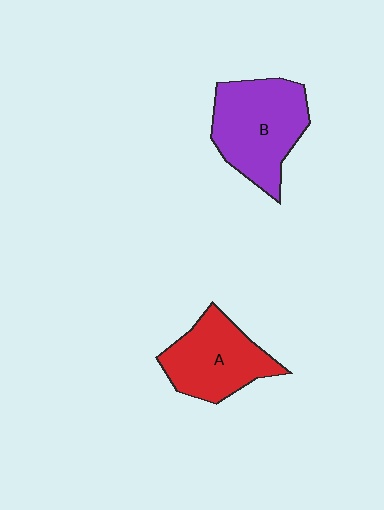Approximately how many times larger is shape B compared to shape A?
Approximately 1.2 times.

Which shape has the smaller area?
Shape A (red).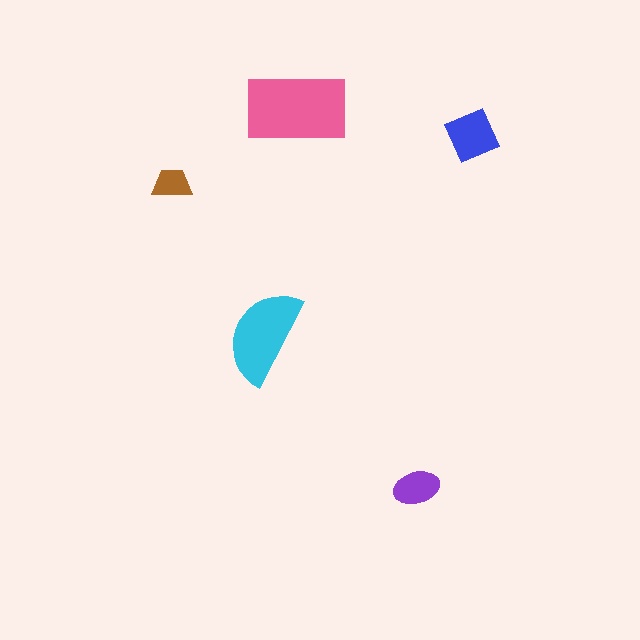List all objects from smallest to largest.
The brown trapezoid, the purple ellipse, the blue diamond, the cyan semicircle, the pink rectangle.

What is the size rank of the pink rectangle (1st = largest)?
1st.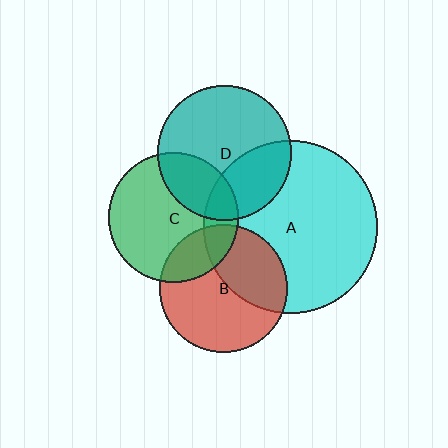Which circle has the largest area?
Circle A (cyan).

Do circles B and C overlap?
Yes.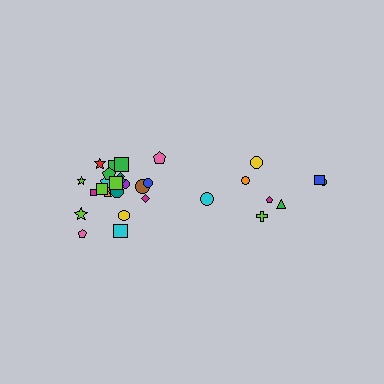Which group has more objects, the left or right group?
The left group.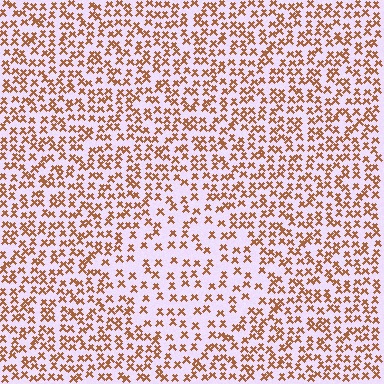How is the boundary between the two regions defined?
The boundary is defined by a change in element density (approximately 1.8x ratio). All elements are the same color, size, and shape.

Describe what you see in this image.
The image contains small brown elements arranged at two different densities. A diamond-shaped region is visible where the elements are less densely packed than the surrounding area.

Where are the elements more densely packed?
The elements are more densely packed outside the diamond boundary.